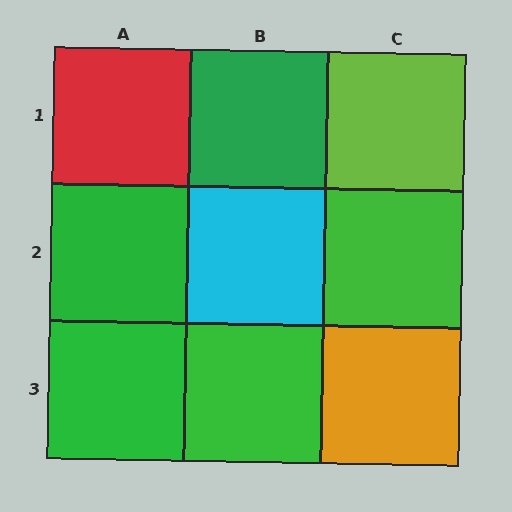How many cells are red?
1 cell is red.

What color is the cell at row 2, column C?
Green.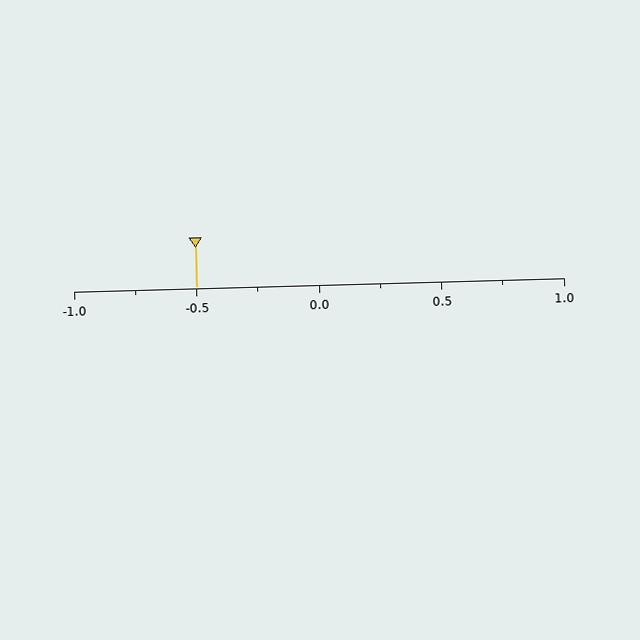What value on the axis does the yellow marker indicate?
The marker indicates approximately -0.5.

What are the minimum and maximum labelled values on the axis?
The axis runs from -1.0 to 1.0.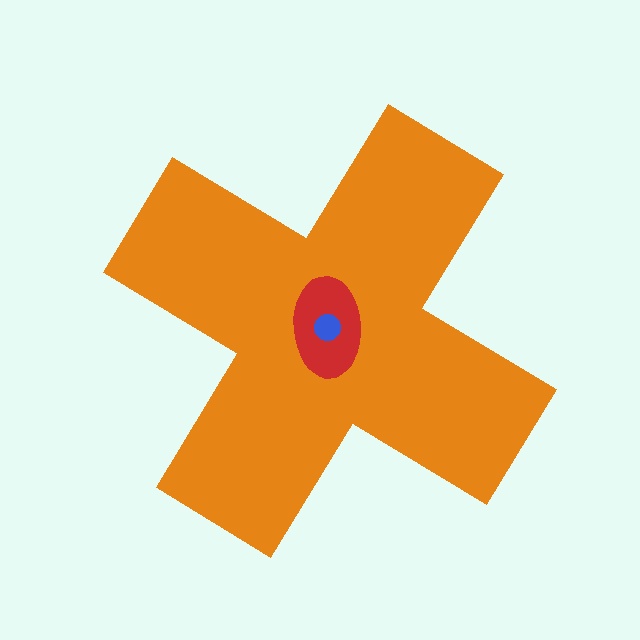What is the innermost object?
The blue circle.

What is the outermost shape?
The orange cross.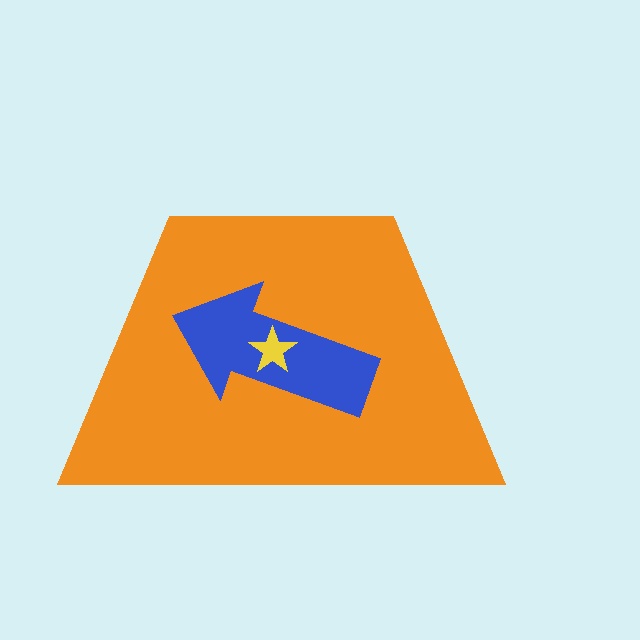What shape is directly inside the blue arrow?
The yellow star.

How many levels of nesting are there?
3.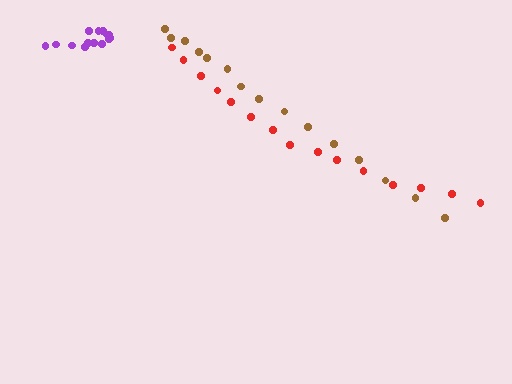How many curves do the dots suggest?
There are 3 distinct paths.